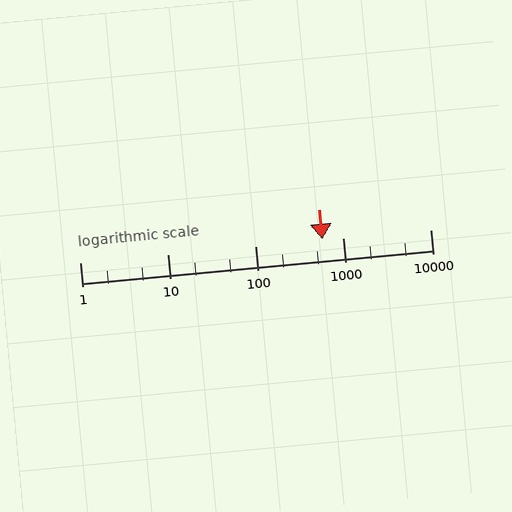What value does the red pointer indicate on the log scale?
The pointer indicates approximately 590.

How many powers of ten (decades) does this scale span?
The scale spans 4 decades, from 1 to 10000.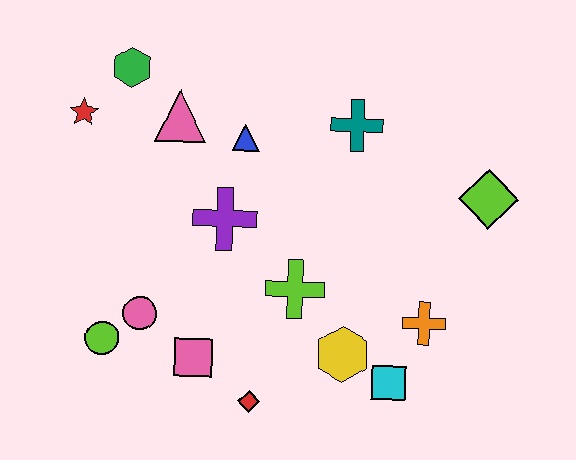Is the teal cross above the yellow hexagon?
Yes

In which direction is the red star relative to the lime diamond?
The red star is to the left of the lime diamond.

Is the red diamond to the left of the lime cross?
Yes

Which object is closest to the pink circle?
The lime circle is closest to the pink circle.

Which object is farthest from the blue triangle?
The cyan square is farthest from the blue triangle.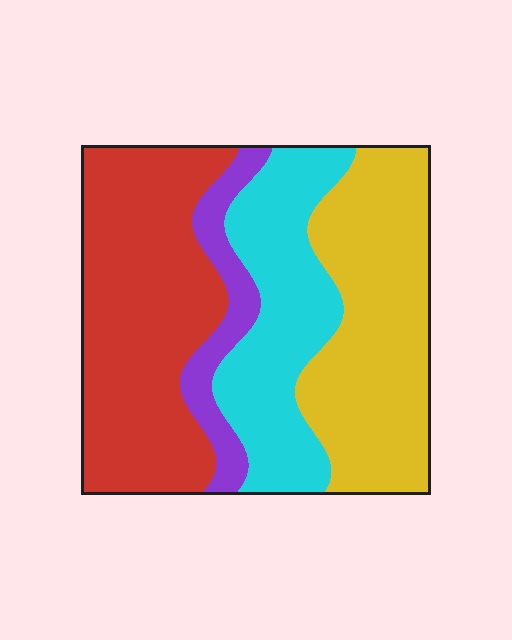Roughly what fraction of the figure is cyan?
Cyan takes up about one quarter (1/4) of the figure.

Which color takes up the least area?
Purple, at roughly 10%.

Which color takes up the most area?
Red, at roughly 35%.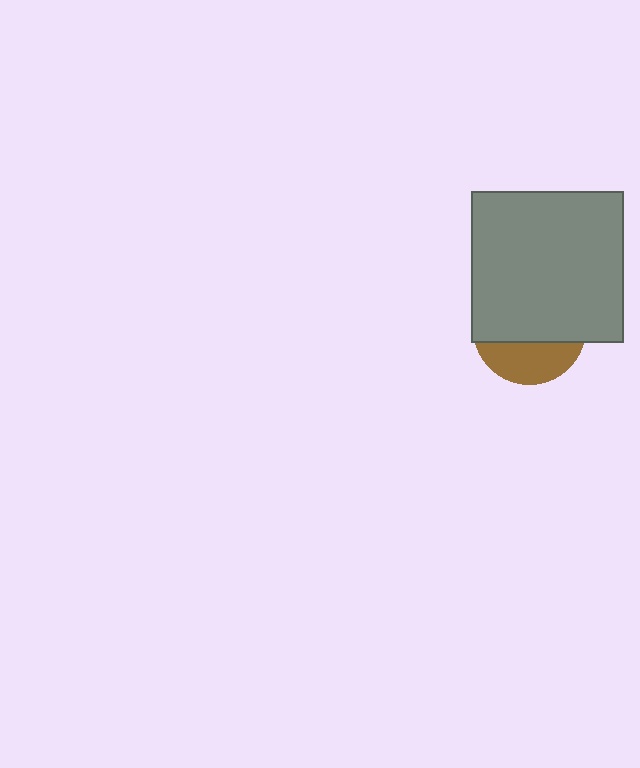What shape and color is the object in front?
The object in front is a gray square.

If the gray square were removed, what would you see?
You would see the complete brown circle.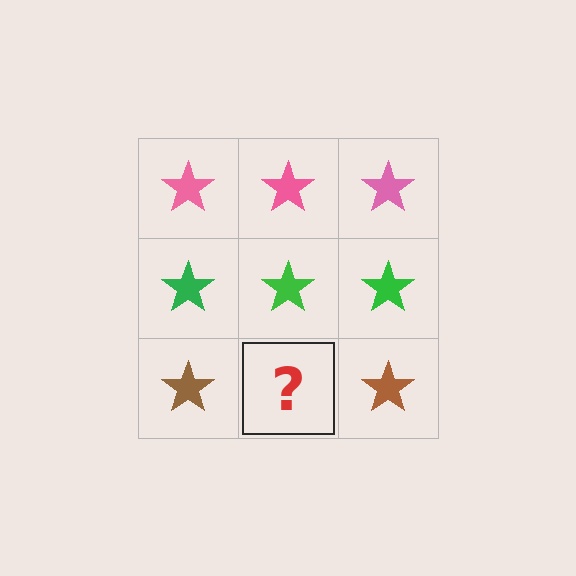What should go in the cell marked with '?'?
The missing cell should contain a brown star.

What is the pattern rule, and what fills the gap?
The rule is that each row has a consistent color. The gap should be filled with a brown star.